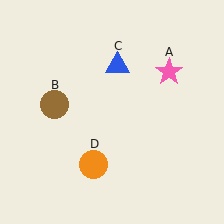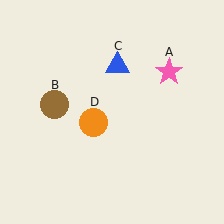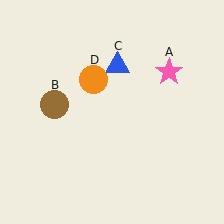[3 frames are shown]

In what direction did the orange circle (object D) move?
The orange circle (object D) moved up.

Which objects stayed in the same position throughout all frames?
Pink star (object A) and brown circle (object B) and blue triangle (object C) remained stationary.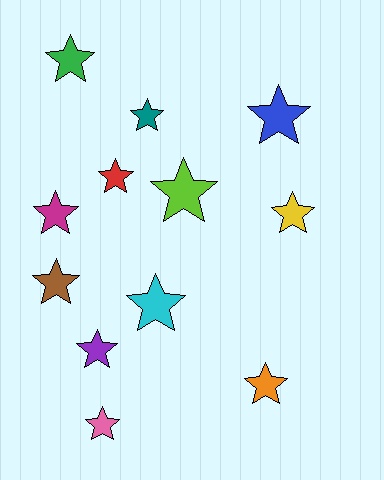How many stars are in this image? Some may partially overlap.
There are 12 stars.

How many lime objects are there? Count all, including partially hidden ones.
There is 1 lime object.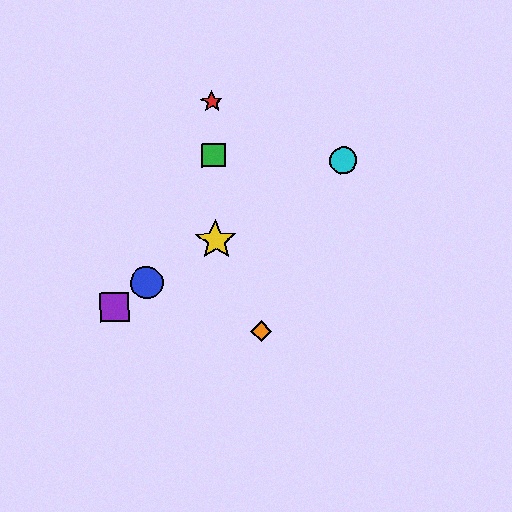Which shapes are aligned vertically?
The red star, the green square, the yellow star are aligned vertically.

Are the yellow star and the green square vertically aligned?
Yes, both are at x≈216.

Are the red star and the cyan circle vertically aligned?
No, the red star is at x≈212 and the cyan circle is at x≈344.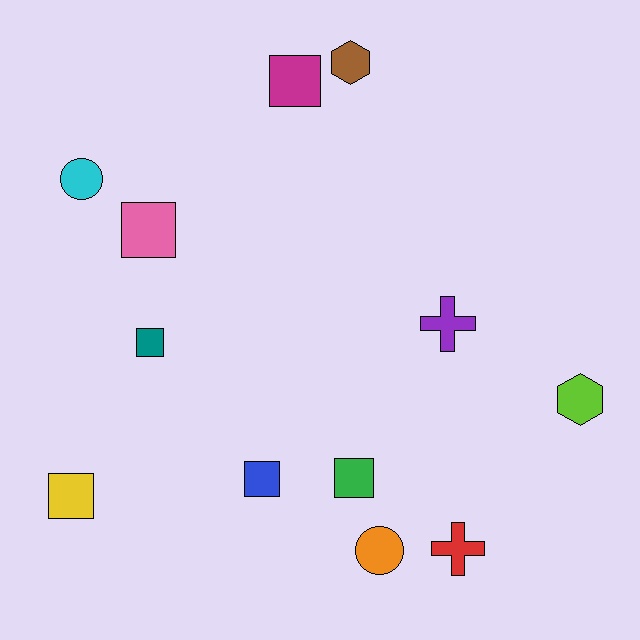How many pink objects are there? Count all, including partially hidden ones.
There is 1 pink object.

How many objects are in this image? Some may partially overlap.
There are 12 objects.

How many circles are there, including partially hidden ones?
There are 2 circles.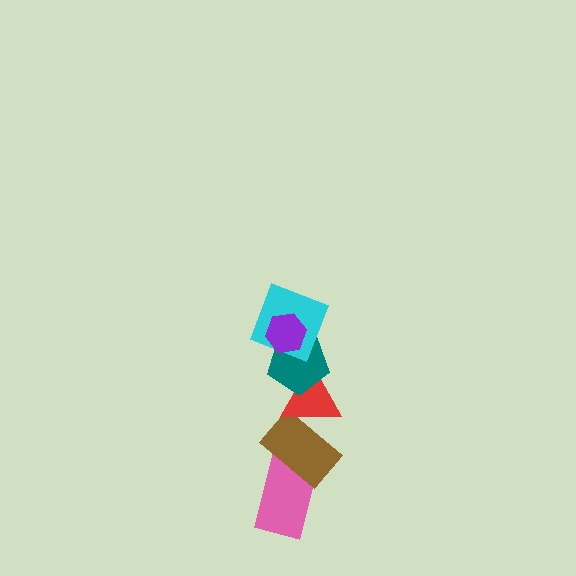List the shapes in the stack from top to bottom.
From top to bottom: the purple hexagon, the cyan square, the teal pentagon, the red triangle, the brown rectangle, the pink rectangle.